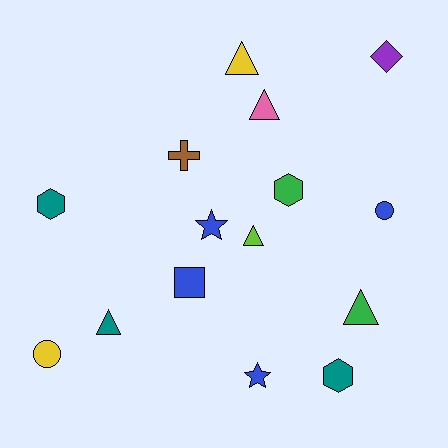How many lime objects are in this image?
There is 1 lime object.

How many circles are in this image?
There are 2 circles.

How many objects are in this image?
There are 15 objects.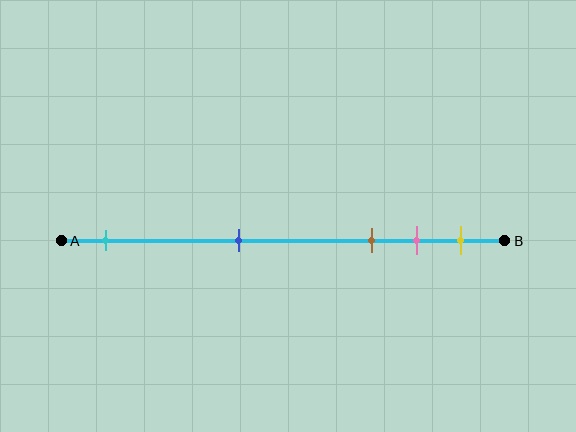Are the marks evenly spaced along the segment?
No, the marks are not evenly spaced.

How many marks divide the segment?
There are 5 marks dividing the segment.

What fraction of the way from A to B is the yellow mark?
The yellow mark is approximately 90% (0.9) of the way from A to B.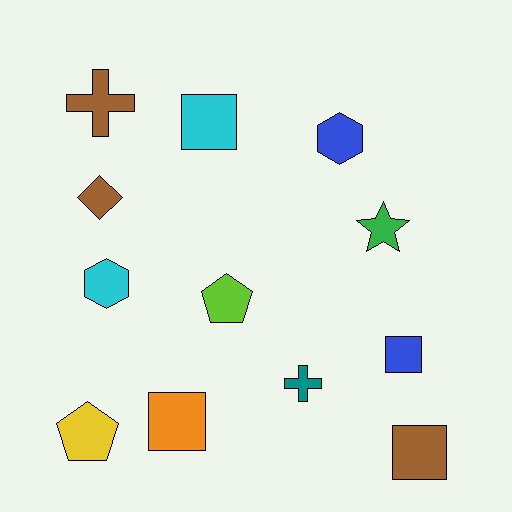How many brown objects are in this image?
There are 3 brown objects.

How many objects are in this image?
There are 12 objects.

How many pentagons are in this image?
There are 2 pentagons.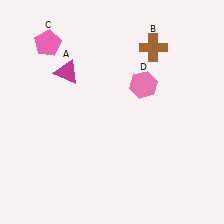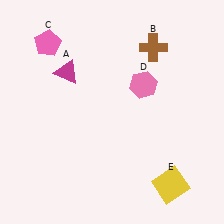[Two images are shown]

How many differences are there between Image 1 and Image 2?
There is 1 difference between the two images.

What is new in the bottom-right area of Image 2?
A yellow square (E) was added in the bottom-right area of Image 2.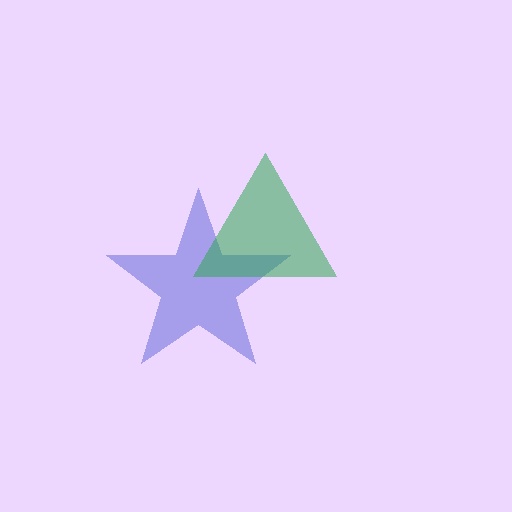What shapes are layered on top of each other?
The layered shapes are: a blue star, a green triangle.